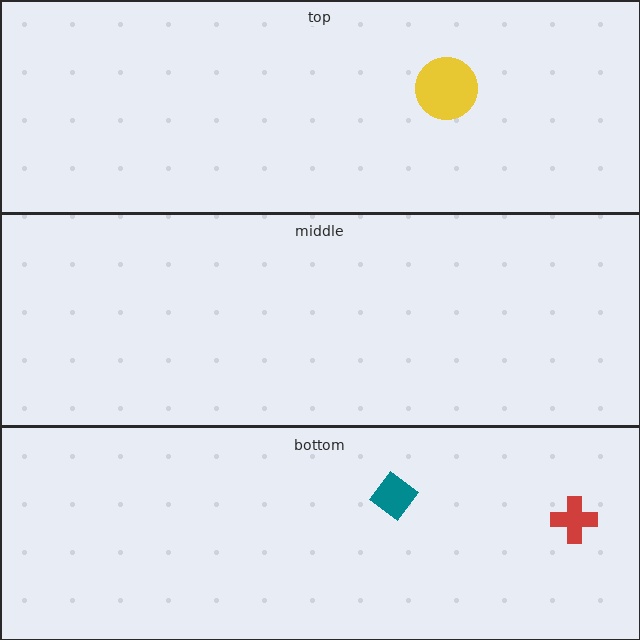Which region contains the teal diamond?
The bottom region.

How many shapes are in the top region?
1.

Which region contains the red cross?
The bottom region.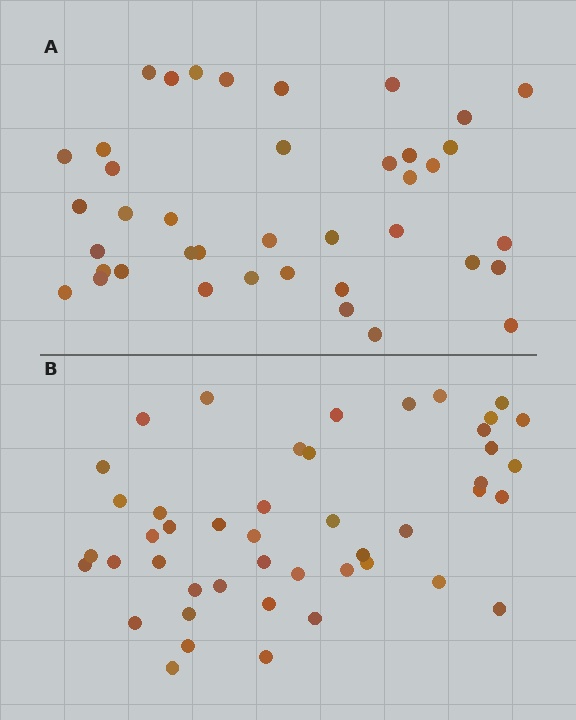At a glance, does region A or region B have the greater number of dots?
Region B (the bottom region) has more dots.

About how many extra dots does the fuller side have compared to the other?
Region B has about 6 more dots than region A.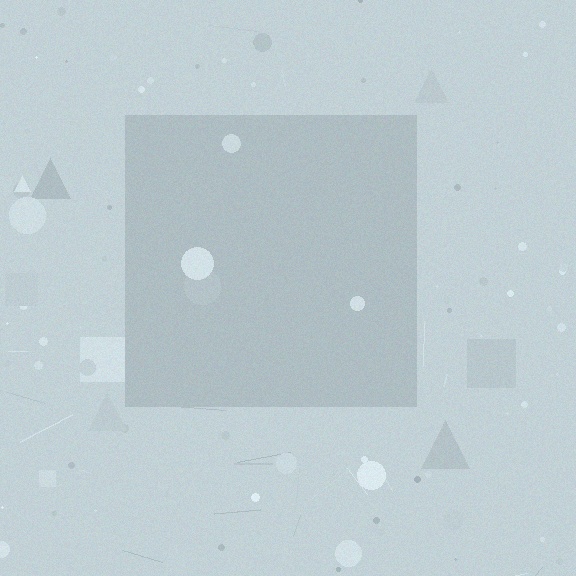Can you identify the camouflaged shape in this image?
The camouflaged shape is a square.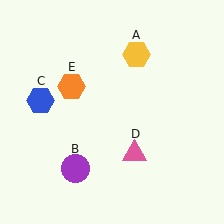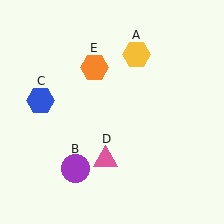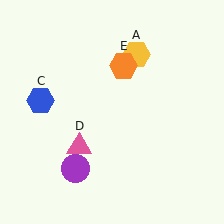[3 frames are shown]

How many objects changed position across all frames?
2 objects changed position: pink triangle (object D), orange hexagon (object E).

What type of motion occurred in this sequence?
The pink triangle (object D), orange hexagon (object E) rotated clockwise around the center of the scene.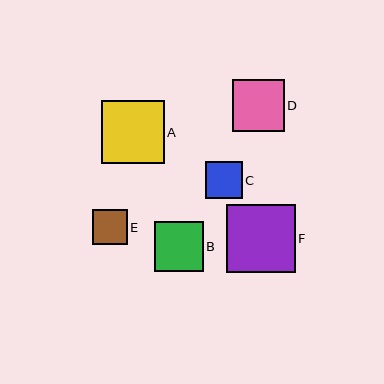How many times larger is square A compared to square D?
Square A is approximately 1.2 times the size of square D.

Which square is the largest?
Square F is the largest with a size of approximately 69 pixels.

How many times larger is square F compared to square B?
Square F is approximately 1.4 times the size of square B.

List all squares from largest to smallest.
From largest to smallest: F, A, D, B, C, E.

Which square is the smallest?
Square E is the smallest with a size of approximately 35 pixels.